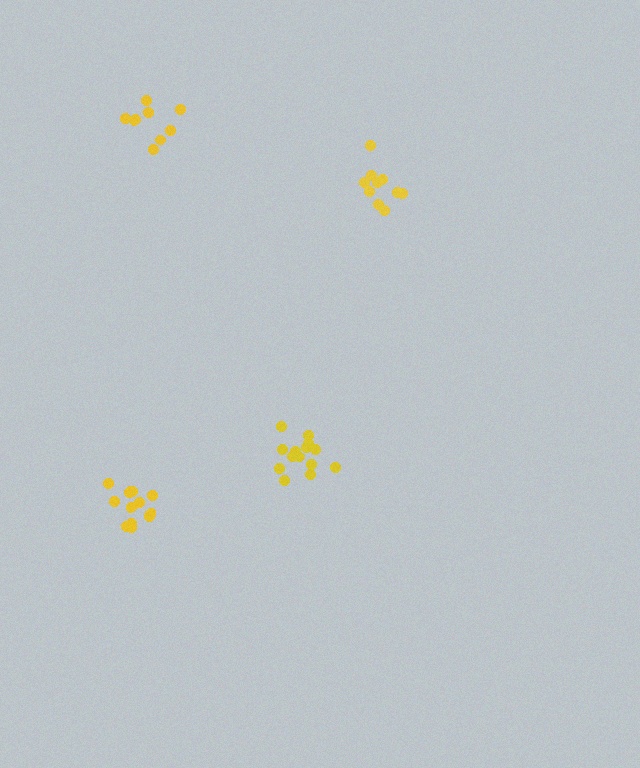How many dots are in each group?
Group 1: 14 dots, Group 2: 13 dots, Group 3: 10 dots, Group 4: 9 dots (46 total).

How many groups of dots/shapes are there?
There are 4 groups.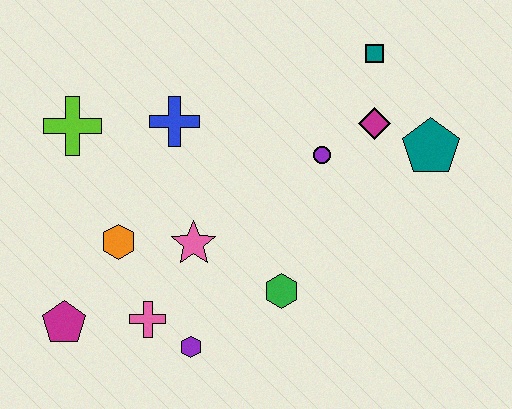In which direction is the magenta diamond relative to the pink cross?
The magenta diamond is to the right of the pink cross.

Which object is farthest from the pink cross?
The teal square is farthest from the pink cross.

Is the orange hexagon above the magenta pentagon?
Yes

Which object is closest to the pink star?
The orange hexagon is closest to the pink star.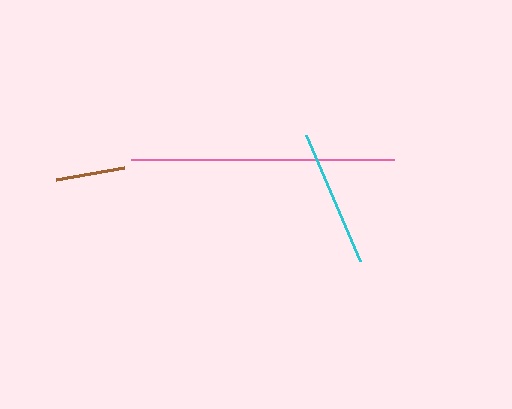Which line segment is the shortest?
The brown line is the shortest at approximately 69 pixels.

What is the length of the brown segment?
The brown segment is approximately 69 pixels long.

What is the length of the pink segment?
The pink segment is approximately 262 pixels long.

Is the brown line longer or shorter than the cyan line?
The cyan line is longer than the brown line.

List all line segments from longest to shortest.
From longest to shortest: pink, cyan, brown.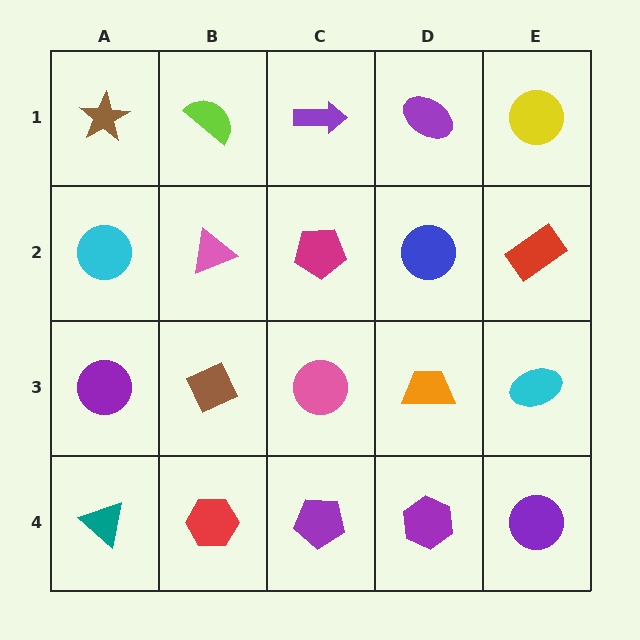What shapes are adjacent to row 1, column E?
A red rectangle (row 2, column E), a purple ellipse (row 1, column D).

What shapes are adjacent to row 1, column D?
A blue circle (row 2, column D), a purple arrow (row 1, column C), a yellow circle (row 1, column E).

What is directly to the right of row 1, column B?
A purple arrow.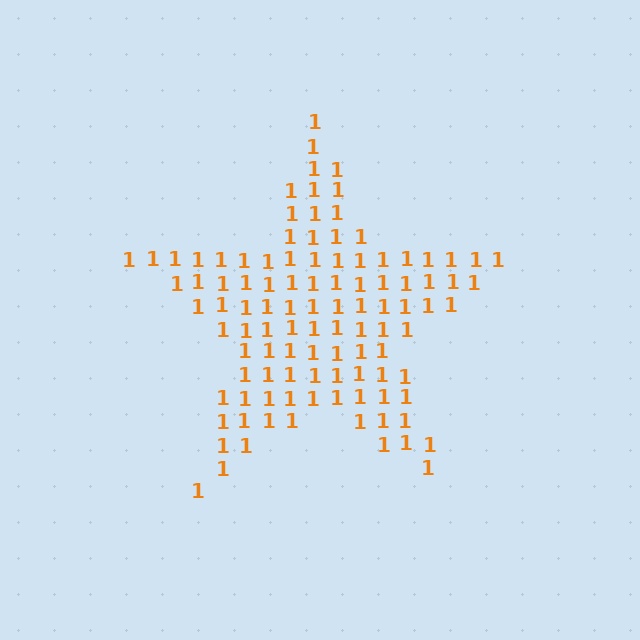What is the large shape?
The large shape is a star.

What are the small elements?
The small elements are digit 1's.